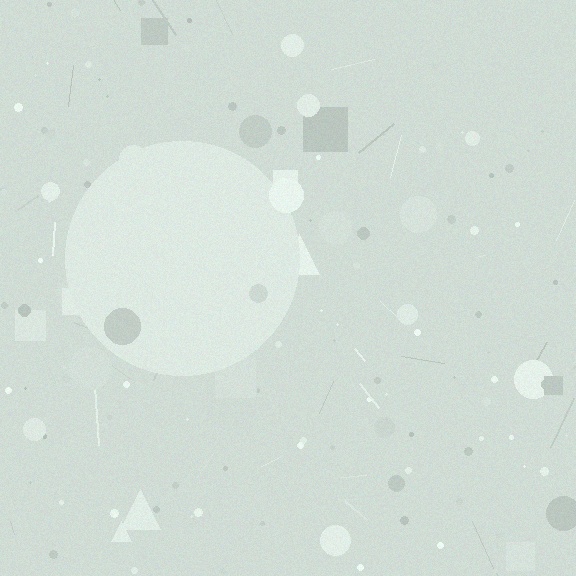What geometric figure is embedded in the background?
A circle is embedded in the background.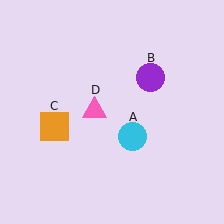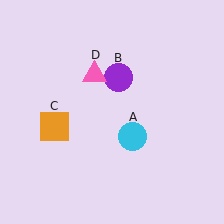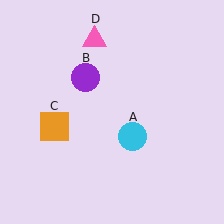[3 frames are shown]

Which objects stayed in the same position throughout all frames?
Cyan circle (object A) and orange square (object C) remained stationary.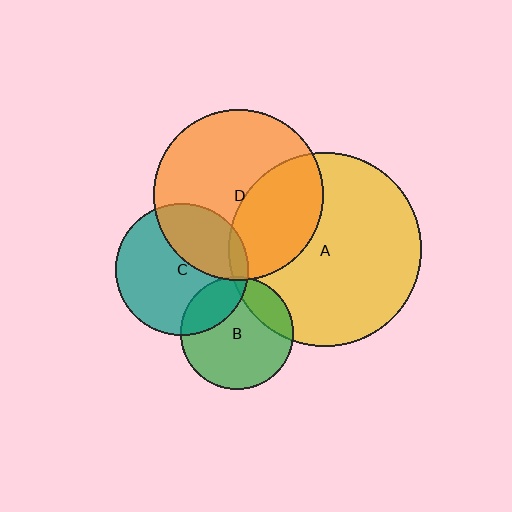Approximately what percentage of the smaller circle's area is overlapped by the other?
Approximately 35%.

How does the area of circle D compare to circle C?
Approximately 1.7 times.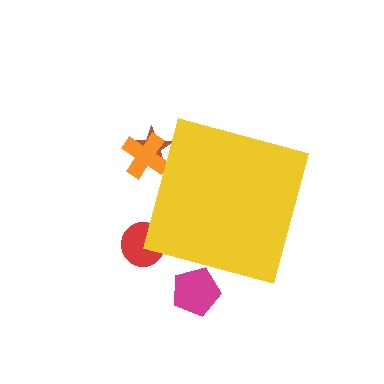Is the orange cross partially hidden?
Yes, the orange cross is partially hidden behind the yellow diamond.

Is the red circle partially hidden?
Yes, the red circle is partially hidden behind the yellow diamond.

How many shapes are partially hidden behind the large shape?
4 shapes are partially hidden.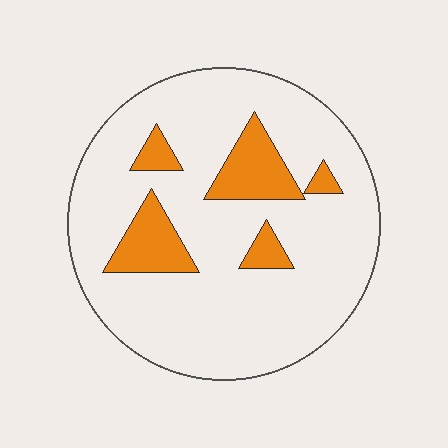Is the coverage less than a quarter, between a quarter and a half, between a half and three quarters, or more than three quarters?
Less than a quarter.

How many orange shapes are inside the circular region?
5.